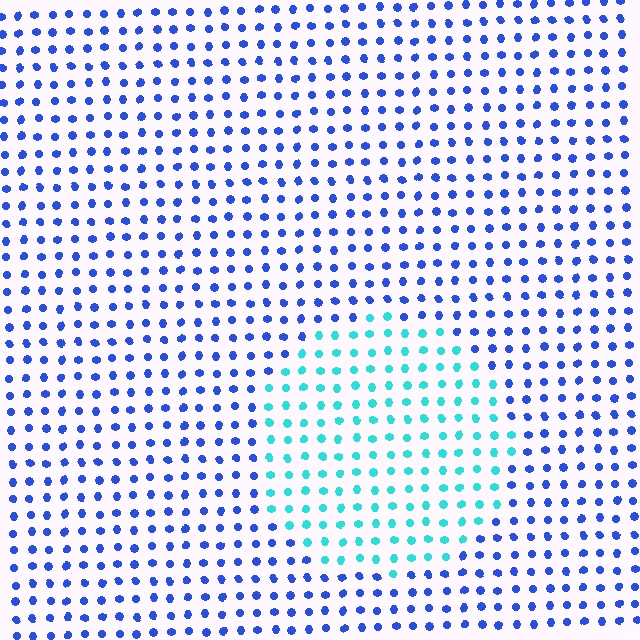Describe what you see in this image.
The image is filled with small blue elements in a uniform arrangement. A circle-shaped region is visible where the elements are tinted to a slightly different hue, forming a subtle color boundary.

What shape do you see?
I see a circle.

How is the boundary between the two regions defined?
The boundary is defined purely by a slight shift in hue (about 49 degrees). Spacing, size, and orientation are identical on both sides.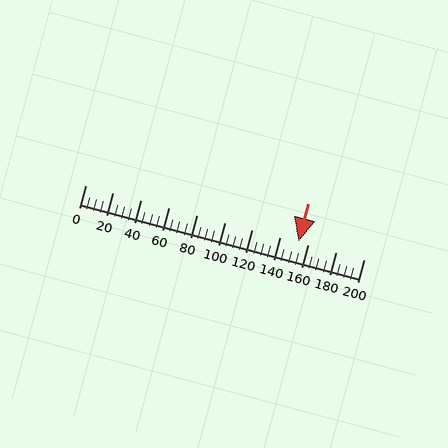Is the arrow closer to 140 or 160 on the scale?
The arrow is closer to 160.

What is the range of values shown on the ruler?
The ruler shows values from 0 to 200.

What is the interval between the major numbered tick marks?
The major tick marks are spaced 20 units apart.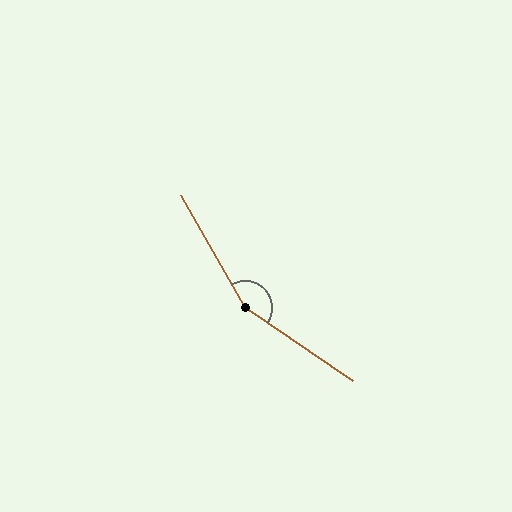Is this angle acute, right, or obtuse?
It is obtuse.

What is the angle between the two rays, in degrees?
Approximately 154 degrees.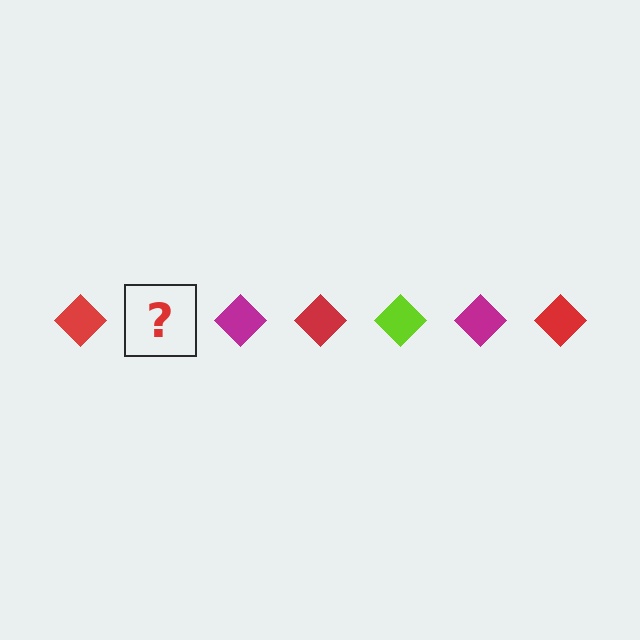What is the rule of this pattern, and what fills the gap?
The rule is that the pattern cycles through red, lime, magenta diamonds. The gap should be filled with a lime diamond.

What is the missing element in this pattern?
The missing element is a lime diamond.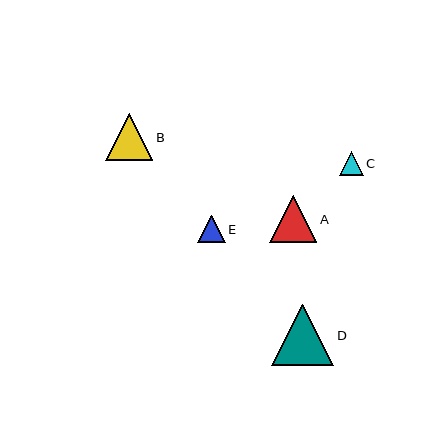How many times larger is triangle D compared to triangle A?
Triangle D is approximately 1.3 times the size of triangle A.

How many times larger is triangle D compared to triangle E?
Triangle D is approximately 2.2 times the size of triangle E.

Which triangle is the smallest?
Triangle C is the smallest with a size of approximately 24 pixels.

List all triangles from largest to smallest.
From largest to smallest: D, B, A, E, C.